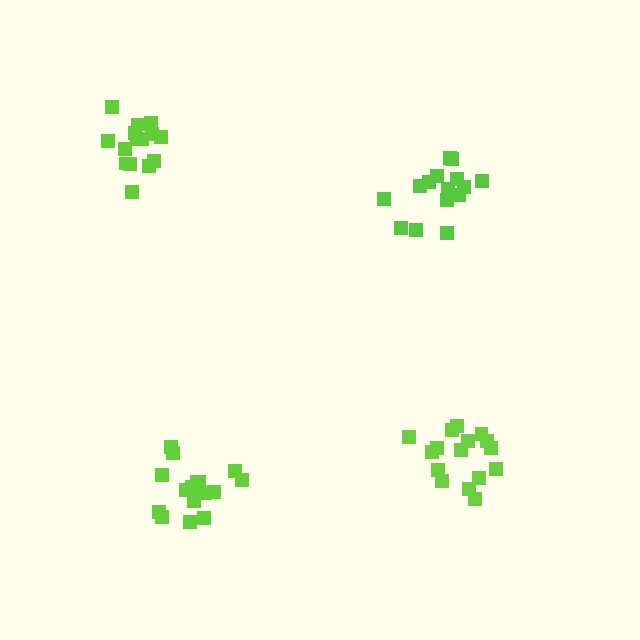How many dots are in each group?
Group 1: 16 dots, Group 2: 15 dots, Group 3: 15 dots, Group 4: 16 dots (62 total).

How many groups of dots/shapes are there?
There are 4 groups.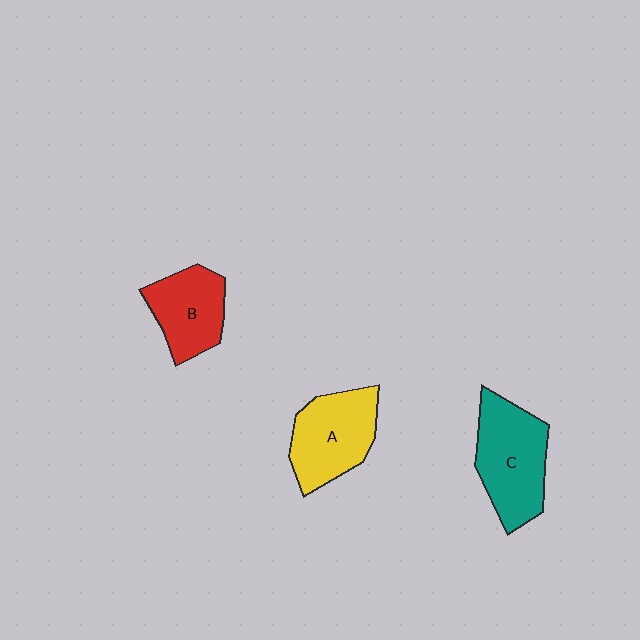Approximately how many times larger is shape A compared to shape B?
Approximately 1.2 times.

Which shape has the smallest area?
Shape B (red).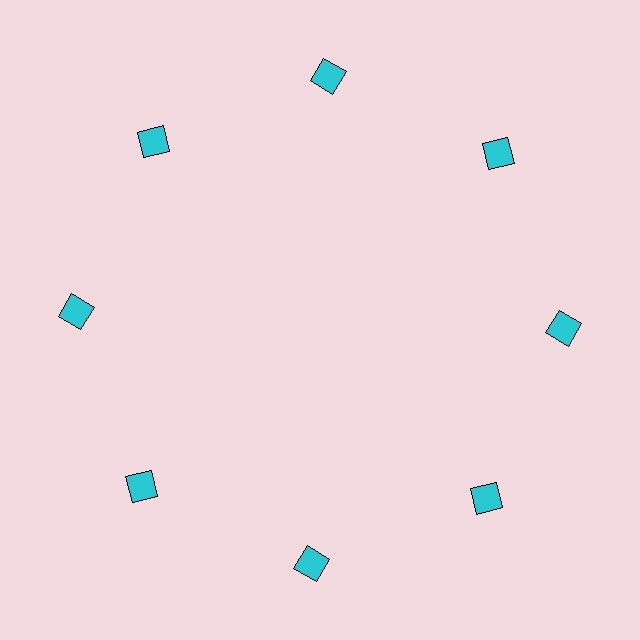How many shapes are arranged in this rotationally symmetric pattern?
There are 8 shapes, arranged in 8 groups of 1.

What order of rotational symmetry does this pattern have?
This pattern has 8-fold rotational symmetry.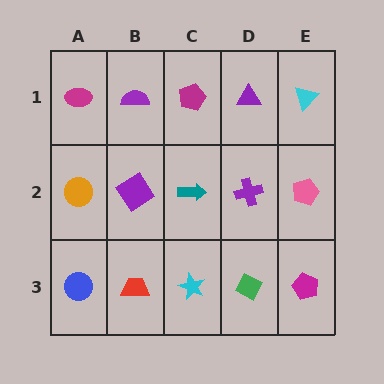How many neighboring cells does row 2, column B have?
4.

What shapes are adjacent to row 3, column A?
An orange circle (row 2, column A), a red trapezoid (row 3, column B).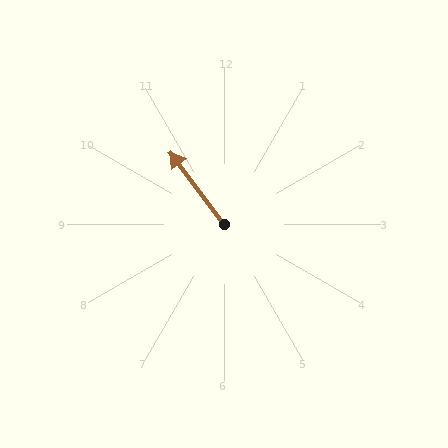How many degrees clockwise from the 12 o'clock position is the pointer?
Approximately 323 degrees.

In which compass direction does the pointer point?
Northwest.